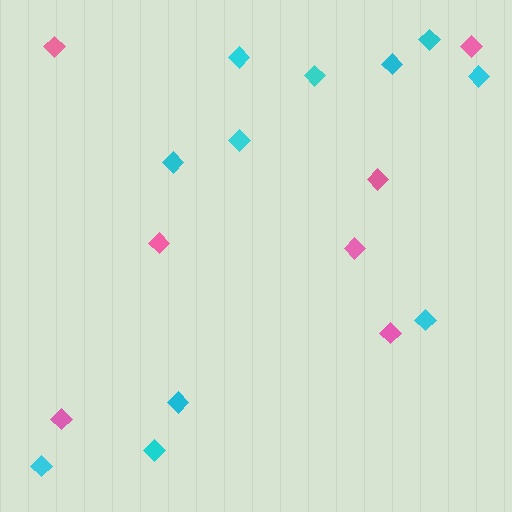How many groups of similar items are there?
There are 2 groups: one group of pink diamonds (7) and one group of cyan diamonds (11).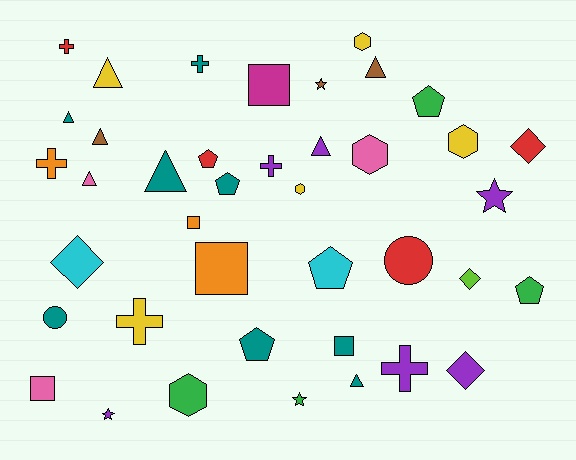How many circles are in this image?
There are 2 circles.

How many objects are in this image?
There are 40 objects.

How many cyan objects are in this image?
There are 2 cyan objects.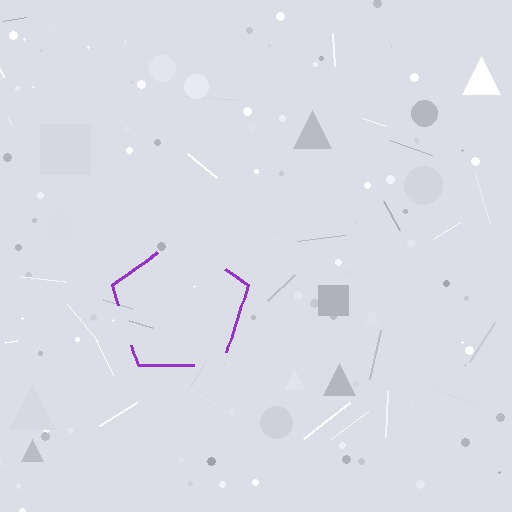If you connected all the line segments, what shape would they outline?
They would outline a pentagon.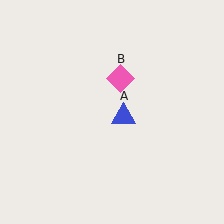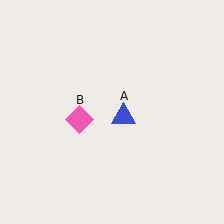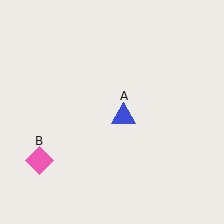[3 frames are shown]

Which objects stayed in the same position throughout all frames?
Blue triangle (object A) remained stationary.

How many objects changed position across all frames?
1 object changed position: pink diamond (object B).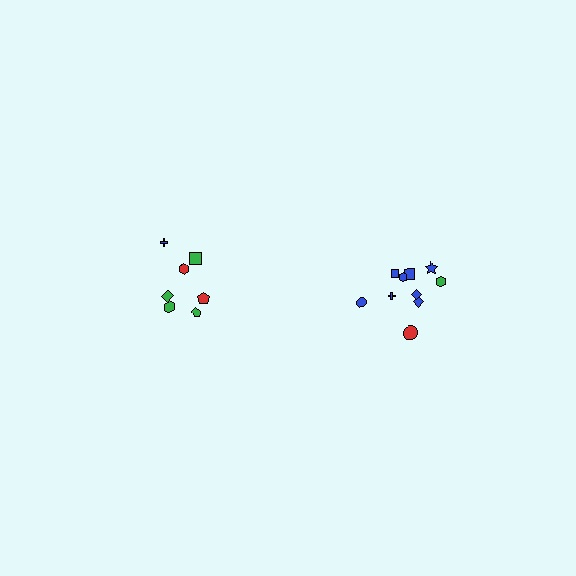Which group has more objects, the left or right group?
The right group.